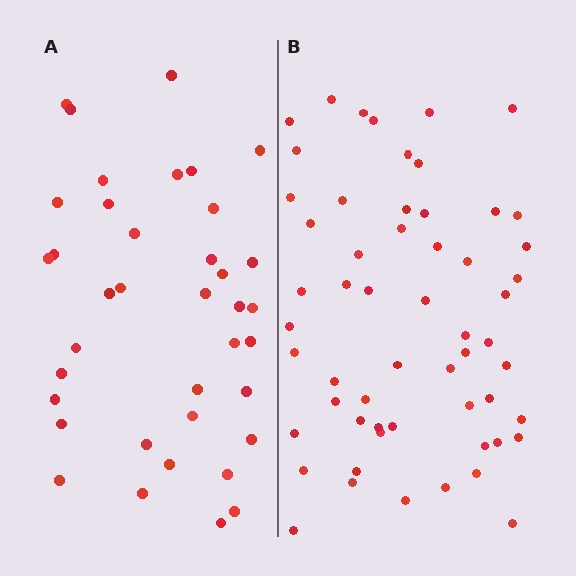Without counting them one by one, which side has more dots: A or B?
Region B (the right region) has more dots.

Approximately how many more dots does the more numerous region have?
Region B has approximately 20 more dots than region A.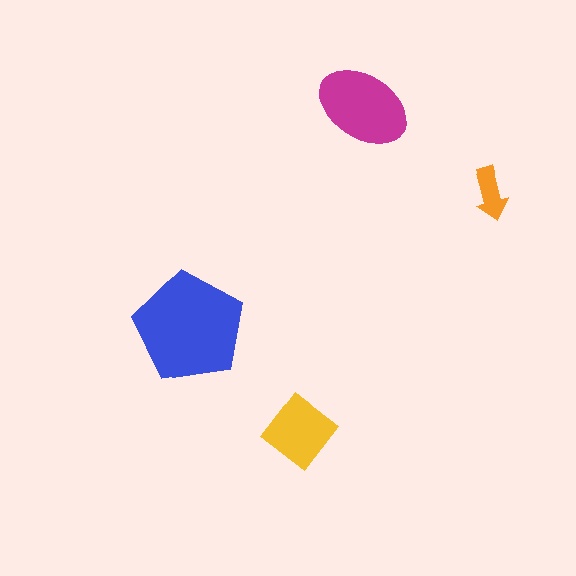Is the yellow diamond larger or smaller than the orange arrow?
Larger.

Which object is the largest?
The blue pentagon.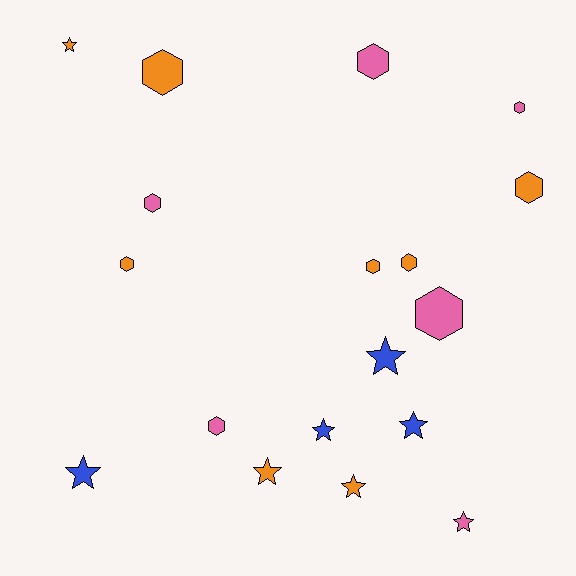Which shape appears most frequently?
Hexagon, with 10 objects.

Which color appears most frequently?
Orange, with 8 objects.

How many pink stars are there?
There is 1 pink star.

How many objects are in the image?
There are 18 objects.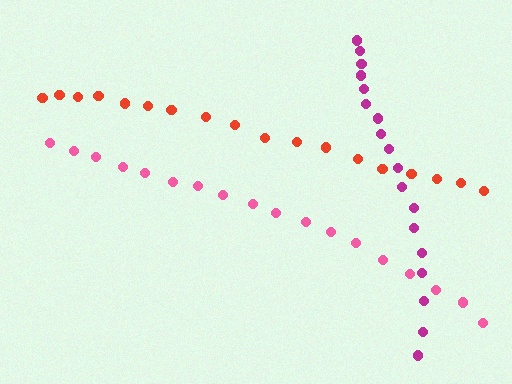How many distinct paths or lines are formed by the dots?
There are 3 distinct paths.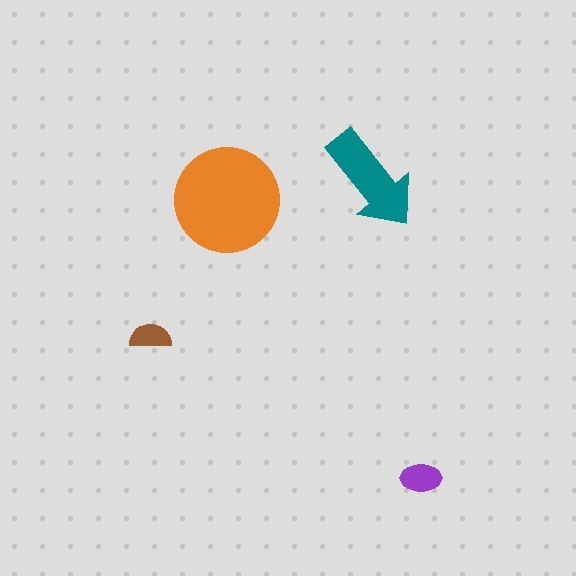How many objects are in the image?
There are 4 objects in the image.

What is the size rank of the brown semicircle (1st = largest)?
4th.